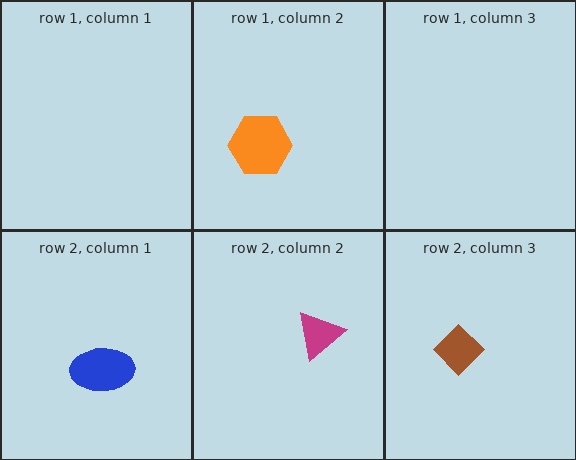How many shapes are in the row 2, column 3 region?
1.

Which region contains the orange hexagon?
The row 1, column 2 region.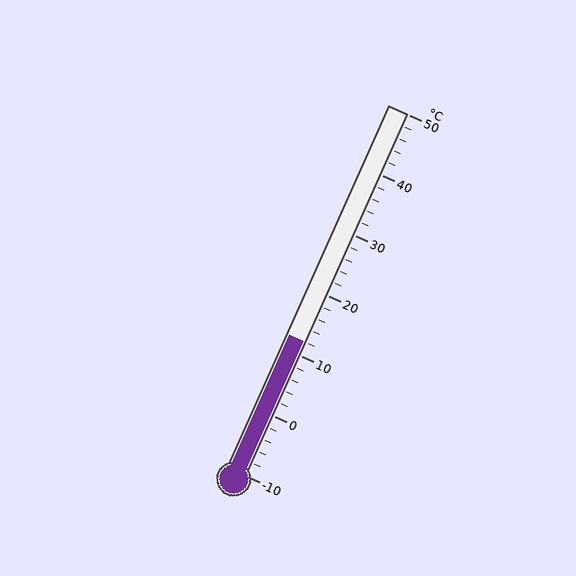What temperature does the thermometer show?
The thermometer shows approximately 12°C.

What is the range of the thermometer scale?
The thermometer scale ranges from -10°C to 50°C.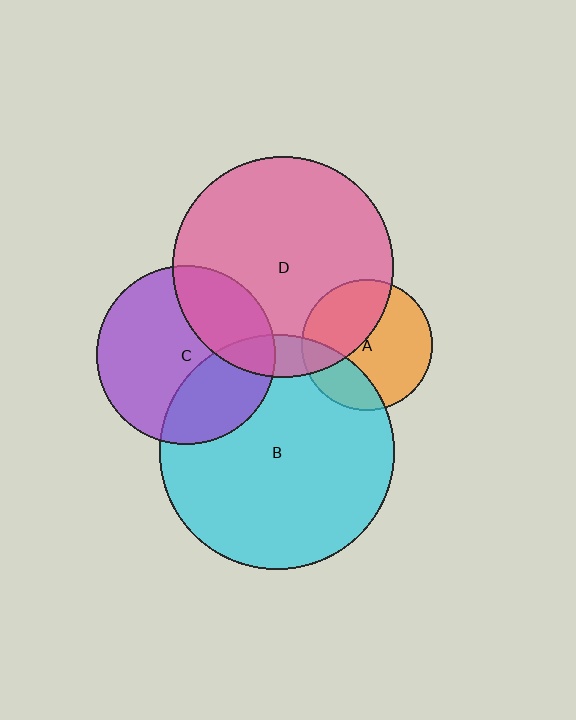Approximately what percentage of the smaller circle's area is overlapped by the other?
Approximately 25%.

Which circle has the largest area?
Circle B (cyan).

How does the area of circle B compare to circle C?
Approximately 1.7 times.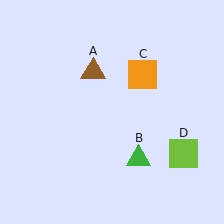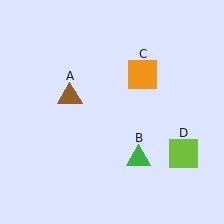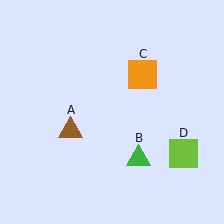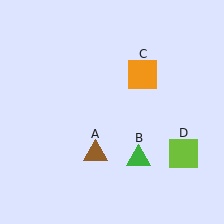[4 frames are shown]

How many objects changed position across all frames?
1 object changed position: brown triangle (object A).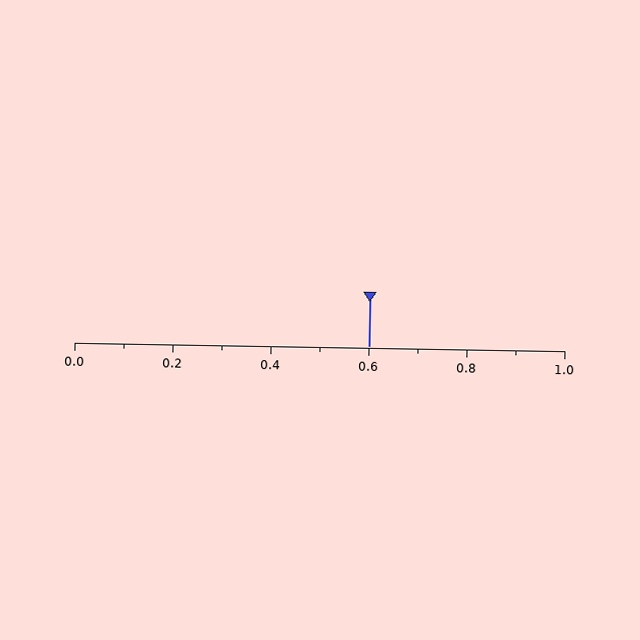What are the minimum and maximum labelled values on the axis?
The axis runs from 0.0 to 1.0.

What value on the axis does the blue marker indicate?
The marker indicates approximately 0.6.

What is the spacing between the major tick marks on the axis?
The major ticks are spaced 0.2 apart.